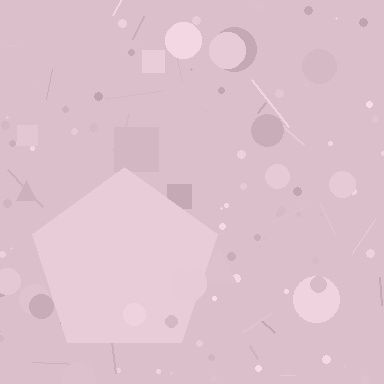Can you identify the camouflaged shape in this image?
The camouflaged shape is a pentagon.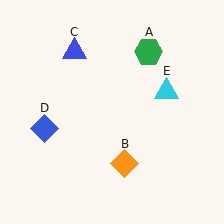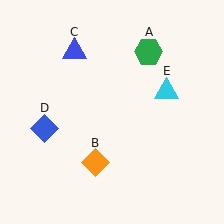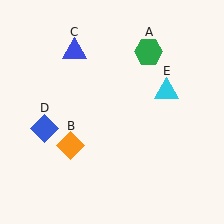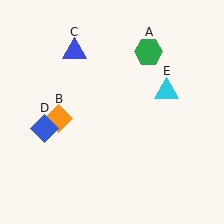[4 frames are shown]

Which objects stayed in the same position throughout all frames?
Green hexagon (object A) and blue triangle (object C) and blue diamond (object D) and cyan triangle (object E) remained stationary.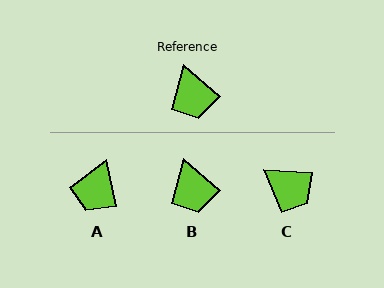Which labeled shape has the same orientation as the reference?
B.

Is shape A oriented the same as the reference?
No, it is off by about 38 degrees.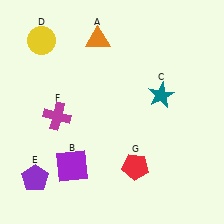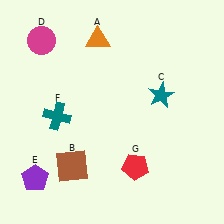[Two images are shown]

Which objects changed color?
B changed from purple to brown. D changed from yellow to magenta. F changed from magenta to teal.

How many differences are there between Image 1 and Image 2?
There are 3 differences between the two images.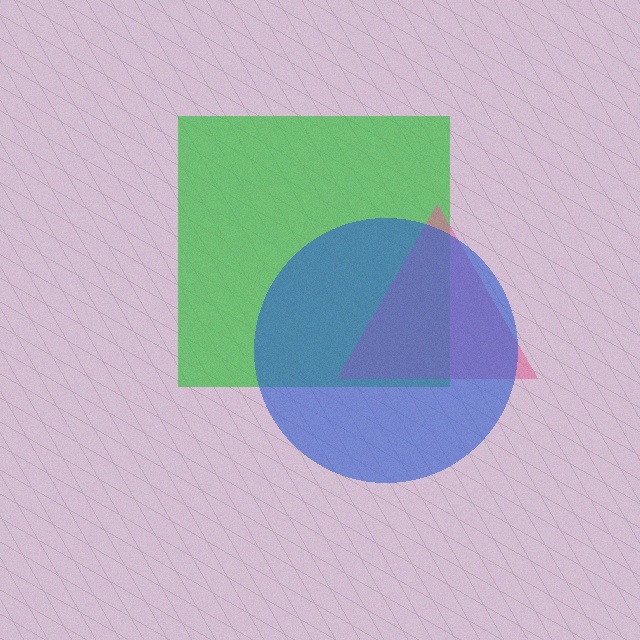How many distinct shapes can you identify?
There are 3 distinct shapes: a green square, a pink triangle, a blue circle.